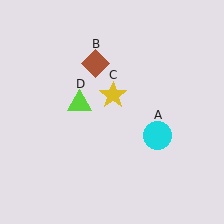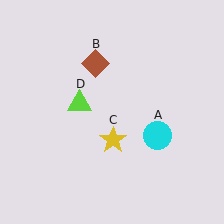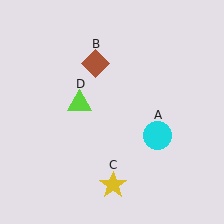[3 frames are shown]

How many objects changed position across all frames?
1 object changed position: yellow star (object C).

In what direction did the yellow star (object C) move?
The yellow star (object C) moved down.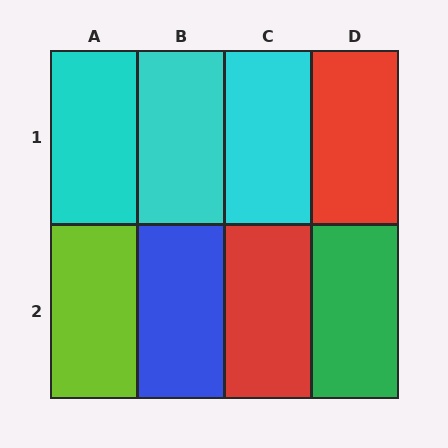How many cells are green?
1 cell is green.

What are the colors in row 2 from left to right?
Lime, blue, red, green.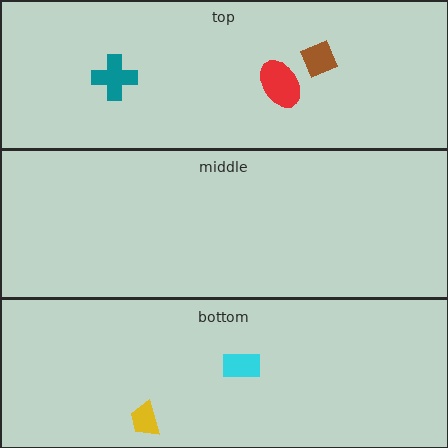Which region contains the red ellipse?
The top region.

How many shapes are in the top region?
3.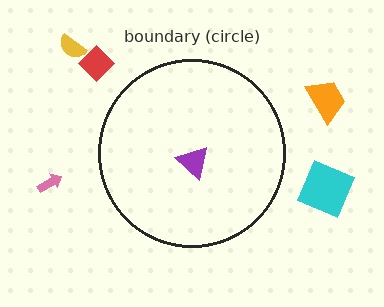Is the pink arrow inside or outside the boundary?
Outside.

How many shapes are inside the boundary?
1 inside, 5 outside.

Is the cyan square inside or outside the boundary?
Outside.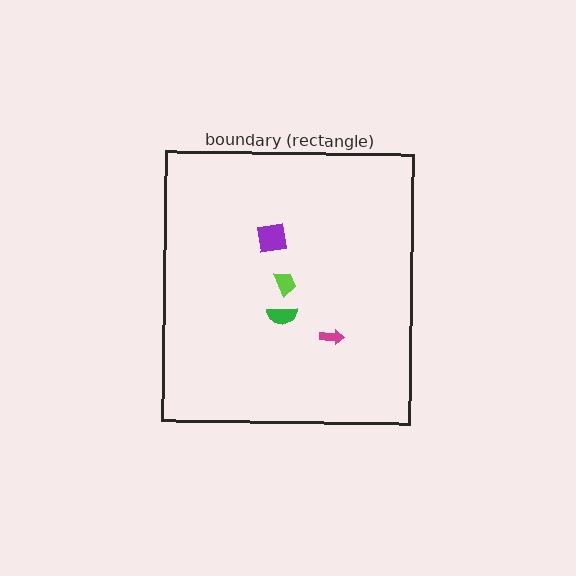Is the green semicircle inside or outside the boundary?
Inside.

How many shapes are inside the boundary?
4 inside, 0 outside.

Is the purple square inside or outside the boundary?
Inside.